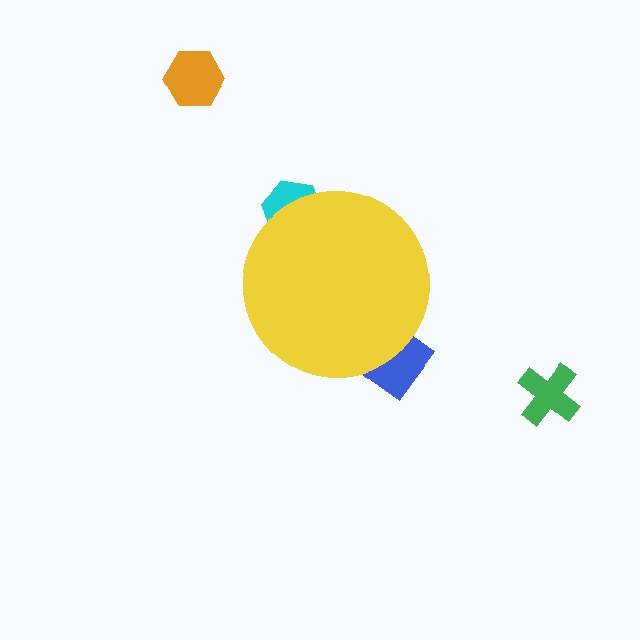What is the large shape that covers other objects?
A yellow circle.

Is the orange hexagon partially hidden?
No, the orange hexagon is fully visible.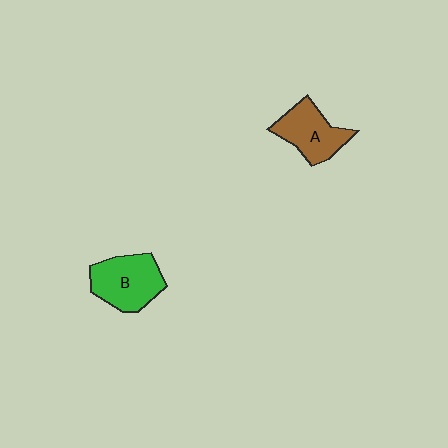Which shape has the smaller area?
Shape A (brown).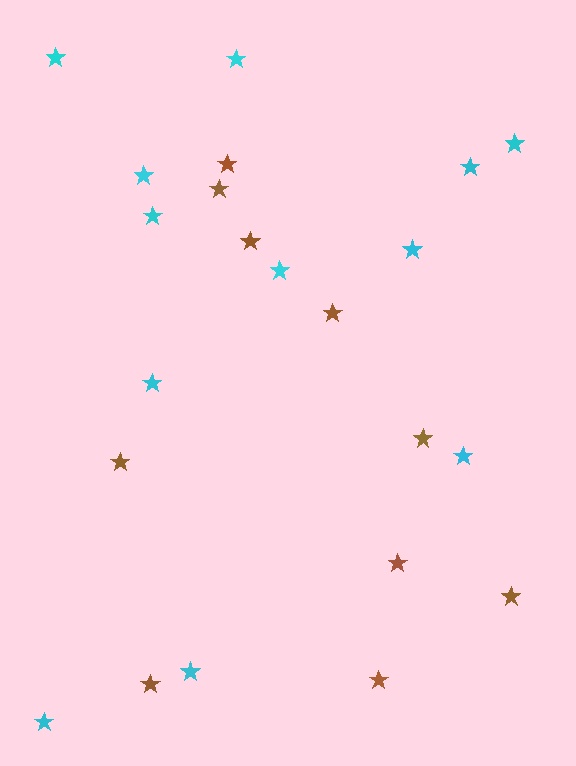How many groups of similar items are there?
There are 2 groups: one group of cyan stars (12) and one group of brown stars (10).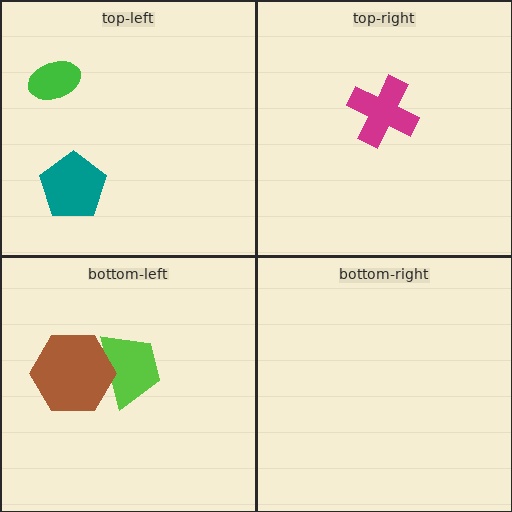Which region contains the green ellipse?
The top-left region.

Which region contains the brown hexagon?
The bottom-left region.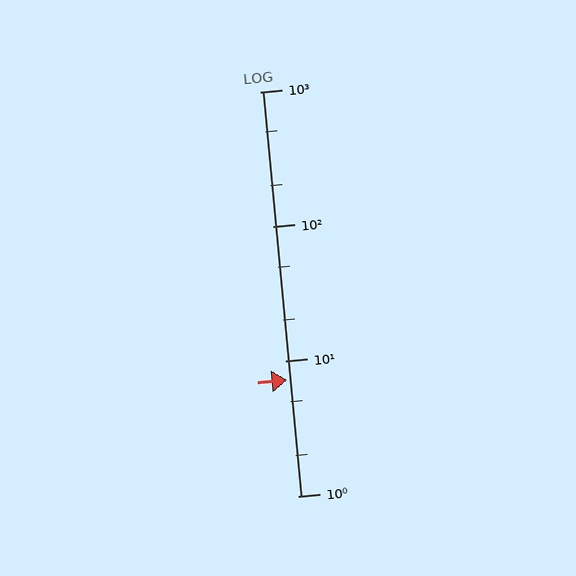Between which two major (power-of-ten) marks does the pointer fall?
The pointer is between 1 and 10.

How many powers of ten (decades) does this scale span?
The scale spans 3 decades, from 1 to 1000.